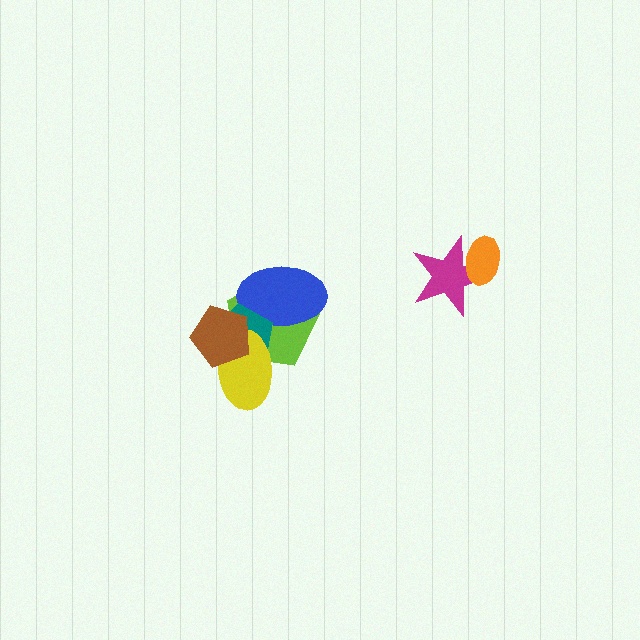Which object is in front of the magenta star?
The orange ellipse is in front of the magenta star.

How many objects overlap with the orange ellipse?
1 object overlaps with the orange ellipse.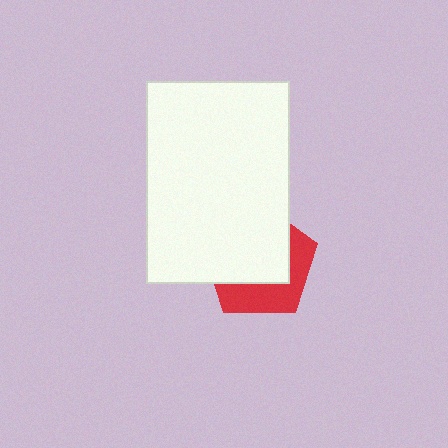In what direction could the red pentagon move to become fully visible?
The red pentagon could move toward the lower-right. That would shift it out from behind the white rectangle entirely.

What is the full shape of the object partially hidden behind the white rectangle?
The partially hidden object is a red pentagon.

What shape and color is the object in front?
The object in front is a white rectangle.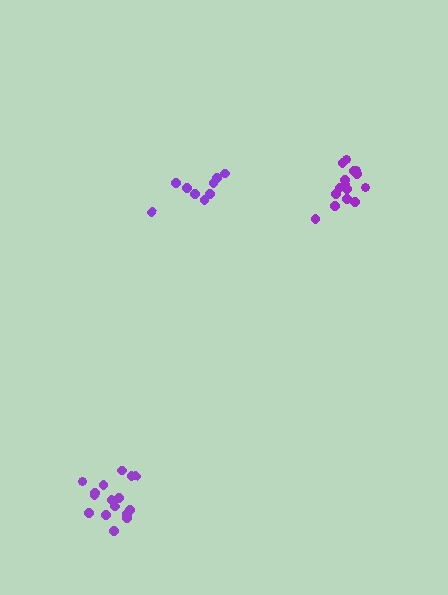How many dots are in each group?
Group 1: 10 dots, Group 2: 15 dots, Group 3: 16 dots (41 total).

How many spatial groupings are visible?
There are 3 spatial groupings.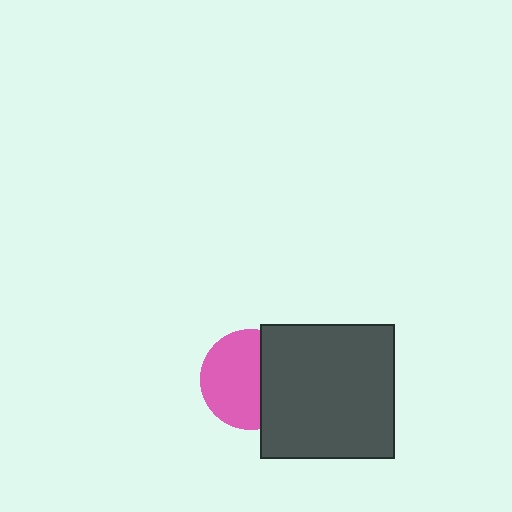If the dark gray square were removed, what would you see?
You would see the complete pink circle.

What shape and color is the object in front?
The object in front is a dark gray square.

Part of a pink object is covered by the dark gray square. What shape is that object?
It is a circle.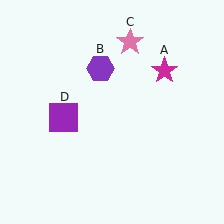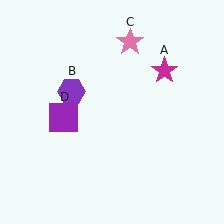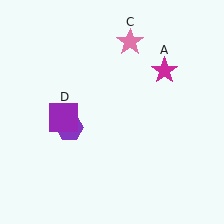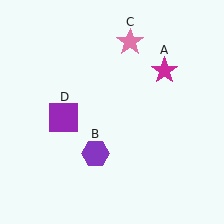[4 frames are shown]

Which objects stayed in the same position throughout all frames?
Magenta star (object A) and pink star (object C) and purple square (object D) remained stationary.